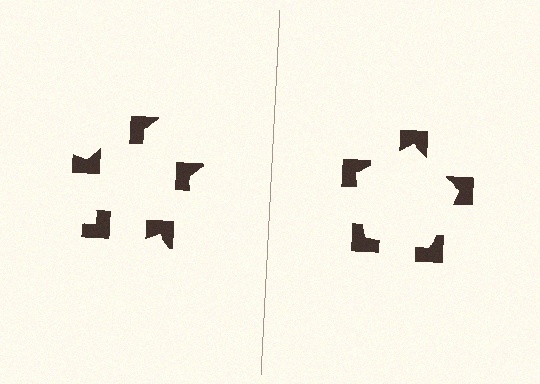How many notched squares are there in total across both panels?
10 — 5 on each side.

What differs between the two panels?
The notched squares are positioned identically on both sides; only the wedge orientations differ. On the right they align to a pentagon; on the left they are misaligned.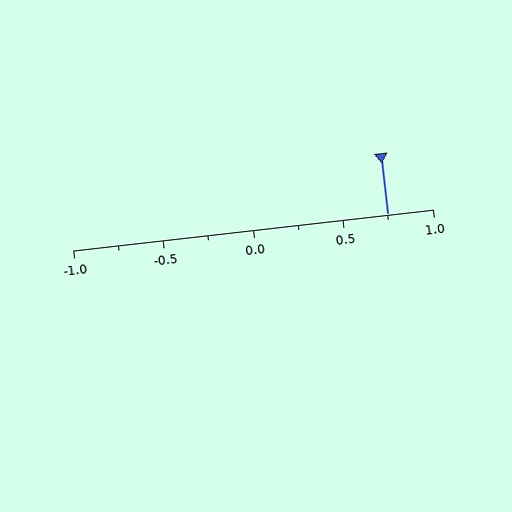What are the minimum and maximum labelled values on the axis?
The axis runs from -1.0 to 1.0.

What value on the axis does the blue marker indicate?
The marker indicates approximately 0.75.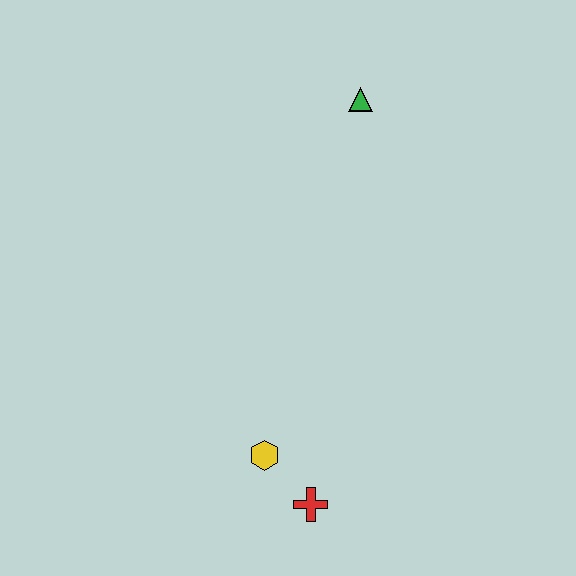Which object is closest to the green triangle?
The yellow hexagon is closest to the green triangle.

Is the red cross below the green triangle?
Yes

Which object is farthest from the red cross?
The green triangle is farthest from the red cross.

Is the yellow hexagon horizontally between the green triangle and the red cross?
No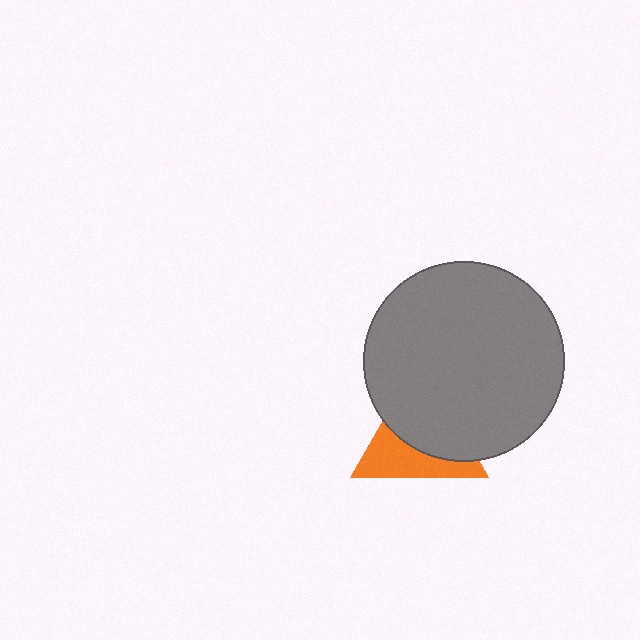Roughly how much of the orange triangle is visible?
A small part of it is visible (roughly 42%).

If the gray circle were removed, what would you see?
You would see the complete orange triangle.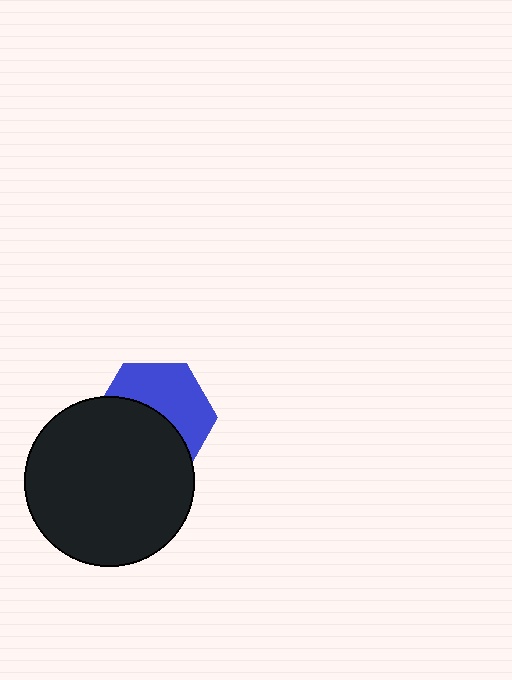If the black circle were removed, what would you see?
You would see the complete blue hexagon.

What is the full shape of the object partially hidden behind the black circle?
The partially hidden object is a blue hexagon.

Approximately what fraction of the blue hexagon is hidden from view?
Roughly 52% of the blue hexagon is hidden behind the black circle.